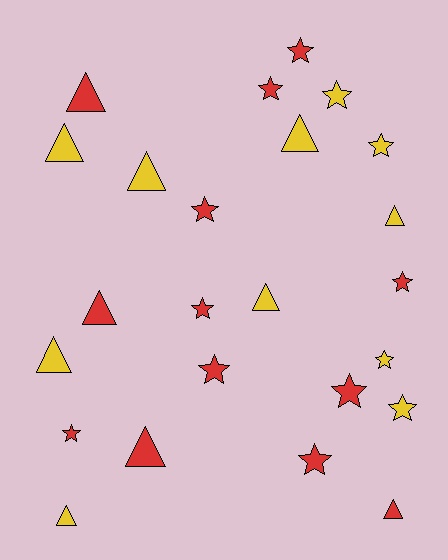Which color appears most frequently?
Red, with 13 objects.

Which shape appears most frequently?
Star, with 13 objects.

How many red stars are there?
There are 9 red stars.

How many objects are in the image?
There are 24 objects.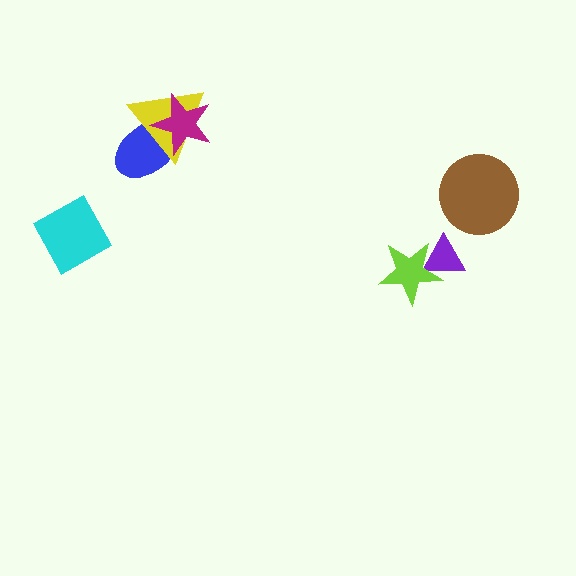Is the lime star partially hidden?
No, no other shape covers it.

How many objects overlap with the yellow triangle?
2 objects overlap with the yellow triangle.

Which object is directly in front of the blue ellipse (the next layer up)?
The yellow triangle is directly in front of the blue ellipse.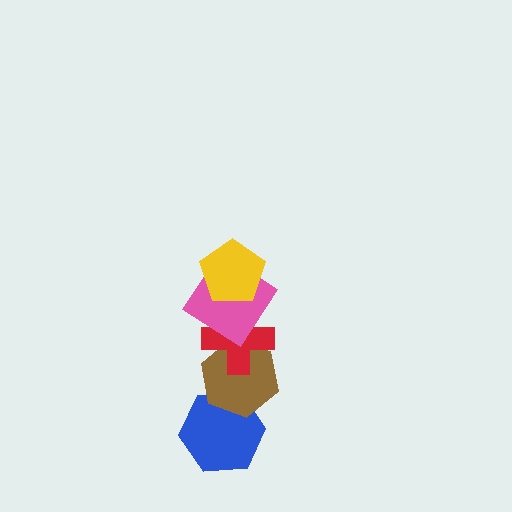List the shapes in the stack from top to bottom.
From top to bottom: the yellow pentagon, the pink diamond, the red cross, the brown hexagon, the blue hexagon.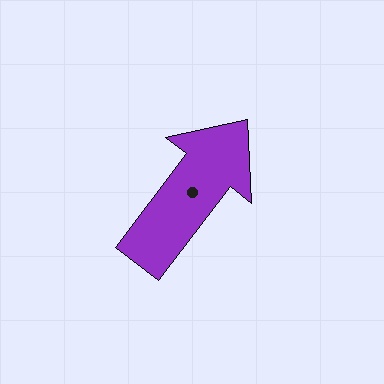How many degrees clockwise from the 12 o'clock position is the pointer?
Approximately 37 degrees.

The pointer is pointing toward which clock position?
Roughly 1 o'clock.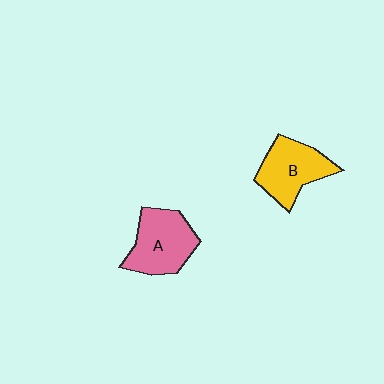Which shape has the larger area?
Shape A (pink).